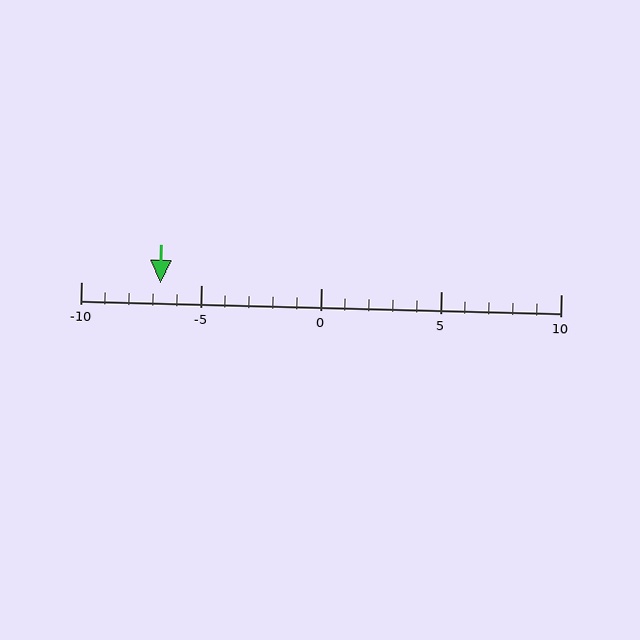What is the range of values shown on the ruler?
The ruler shows values from -10 to 10.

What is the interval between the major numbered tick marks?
The major tick marks are spaced 5 units apart.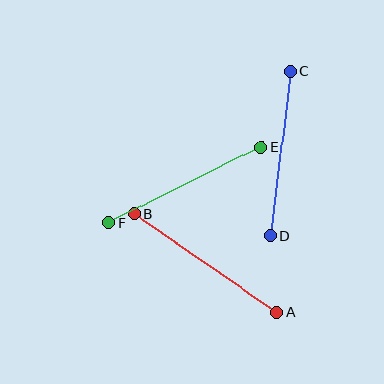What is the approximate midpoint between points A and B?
The midpoint is at approximately (205, 263) pixels.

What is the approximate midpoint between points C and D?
The midpoint is at approximately (280, 153) pixels.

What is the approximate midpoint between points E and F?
The midpoint is at approximately (185, 185) pixels.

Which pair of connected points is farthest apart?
Points A and B are farthest apart.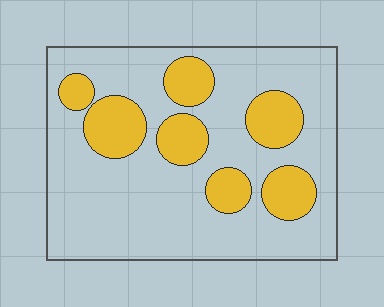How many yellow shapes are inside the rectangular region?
7.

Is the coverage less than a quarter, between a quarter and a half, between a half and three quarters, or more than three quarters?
Less than a quarter.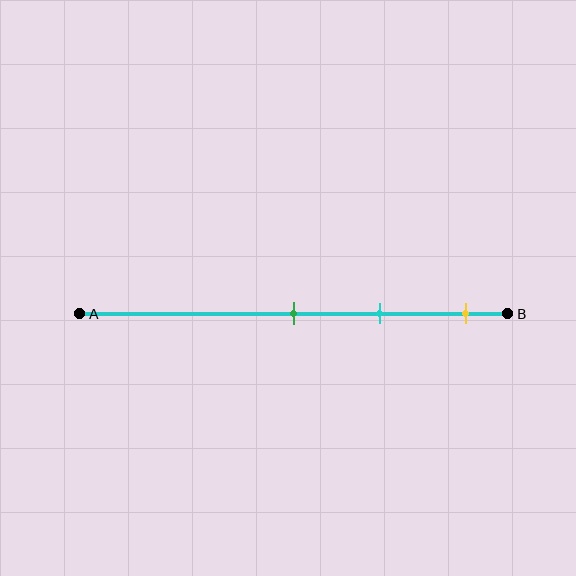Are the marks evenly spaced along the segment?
Yes, the marks are approximately evenly spaced.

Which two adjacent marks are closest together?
The green and cyan marks are the closest adjacent pair.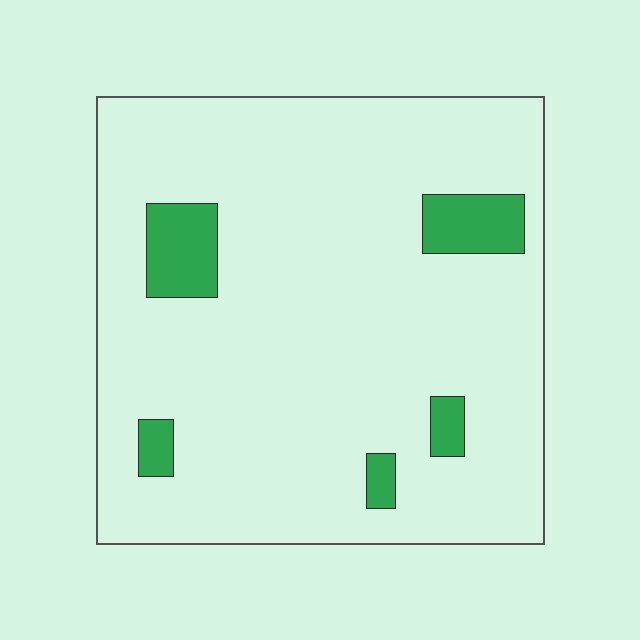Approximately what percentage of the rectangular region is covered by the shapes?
Approximately 10%.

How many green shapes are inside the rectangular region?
5.